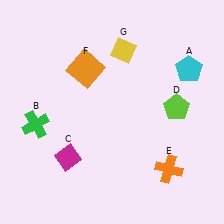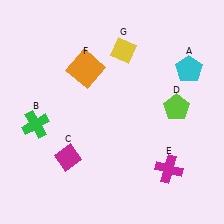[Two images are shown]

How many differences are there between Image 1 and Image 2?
There is 1 difference between the two images.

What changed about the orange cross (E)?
In Image 1, E is orange. In Image 2, it changed to magenta.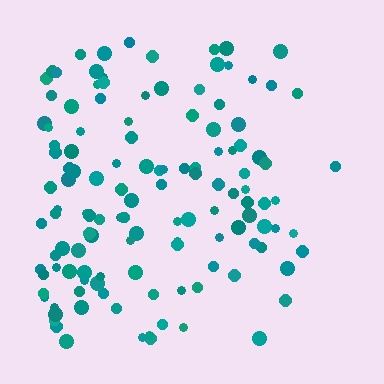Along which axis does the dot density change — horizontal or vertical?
Horizontal.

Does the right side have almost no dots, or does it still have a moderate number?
Still a moderate number, just noticeably fewer than the left.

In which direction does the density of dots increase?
From right to left, with the left side densest.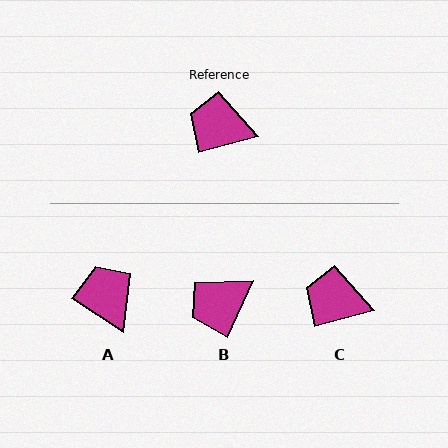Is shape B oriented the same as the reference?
No, it is off by about 50 degrees.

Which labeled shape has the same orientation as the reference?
C.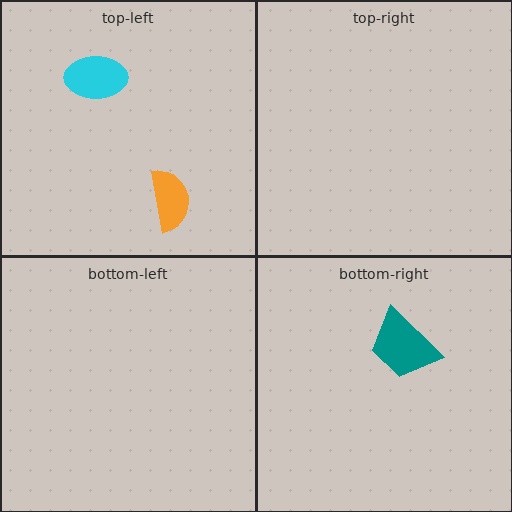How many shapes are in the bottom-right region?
1.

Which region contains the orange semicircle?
The top-left region.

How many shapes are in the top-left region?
2.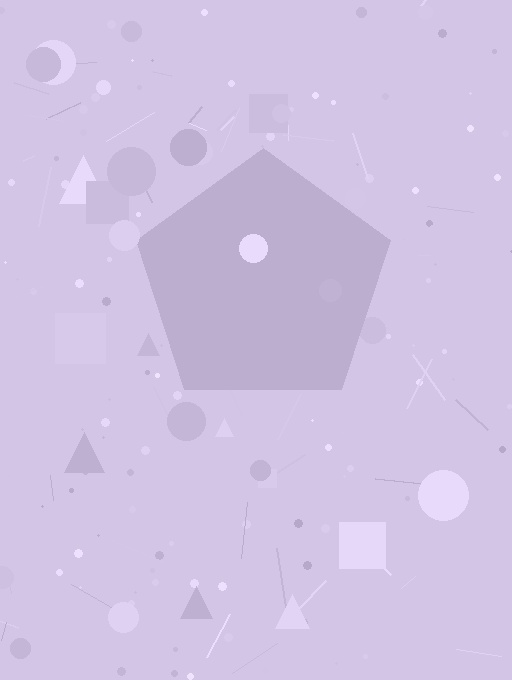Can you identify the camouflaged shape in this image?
The camouflaged shape is a pentagon.